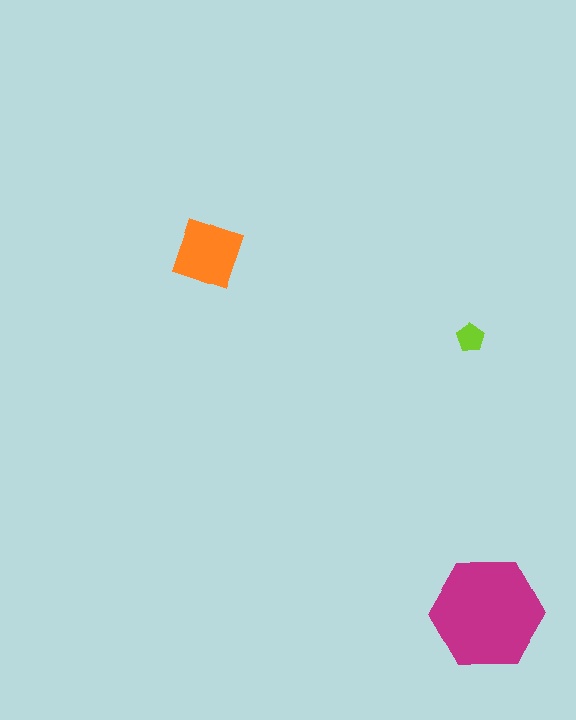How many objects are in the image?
There are 3 objects in the image.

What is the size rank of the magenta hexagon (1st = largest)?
1st.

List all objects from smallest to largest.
The lime pentagon, the orange diamond, the magenta hexagon.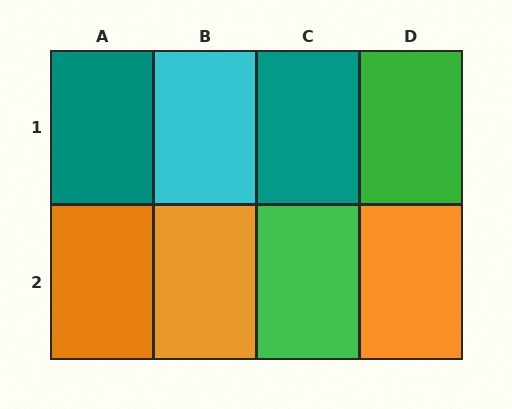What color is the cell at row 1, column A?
Teal.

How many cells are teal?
2 cells are teal.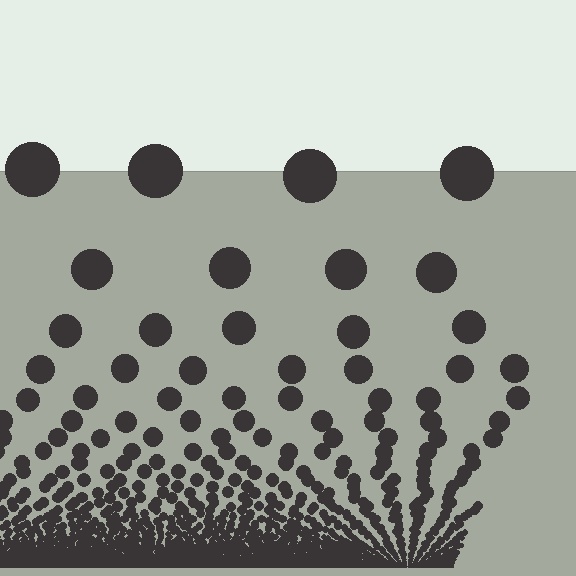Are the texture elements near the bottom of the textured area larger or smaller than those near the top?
Smaller. The gradient is inverted — elements near the bottom are smaller and denser.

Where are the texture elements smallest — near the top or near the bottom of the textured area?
Near the bottom.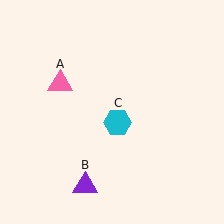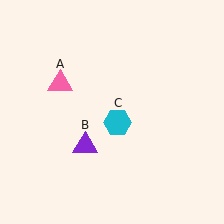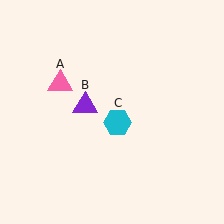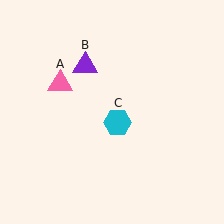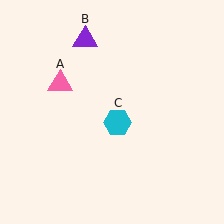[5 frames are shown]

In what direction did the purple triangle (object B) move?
The purple triangle (object B) moved up.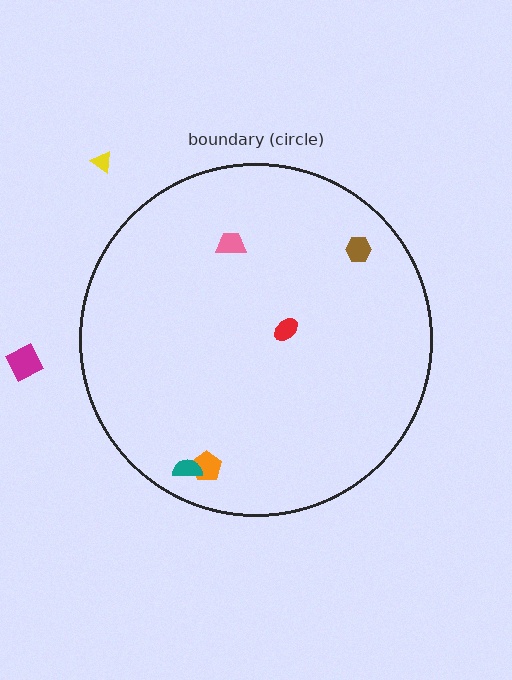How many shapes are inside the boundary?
5 inside, 2 outside.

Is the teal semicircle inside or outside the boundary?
Inside.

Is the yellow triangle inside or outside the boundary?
Outside.